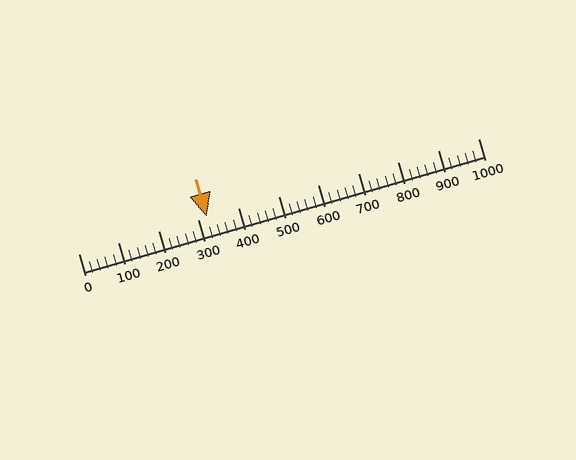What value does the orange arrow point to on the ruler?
The orange arrow points to approximately 320.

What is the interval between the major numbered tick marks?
The major tick marks are spaced 100 units apart.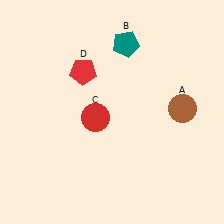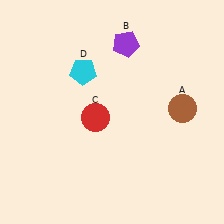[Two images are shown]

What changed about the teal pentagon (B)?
In Image 1, B is teal. In Image 2, it changed to purple.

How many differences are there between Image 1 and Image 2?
There are 2 differences between the two images.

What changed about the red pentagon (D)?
In Image 1, D is red. In Image 2, it changed to cyan.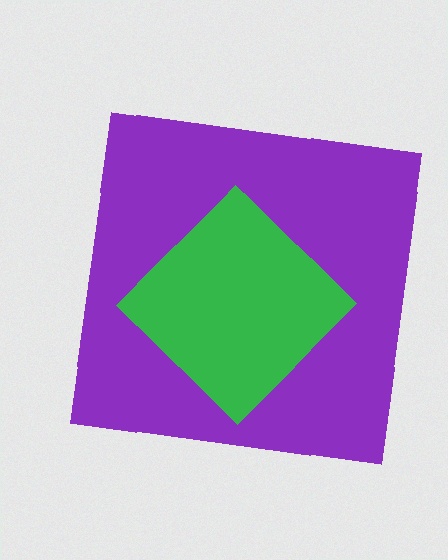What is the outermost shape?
The purple square.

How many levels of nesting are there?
2.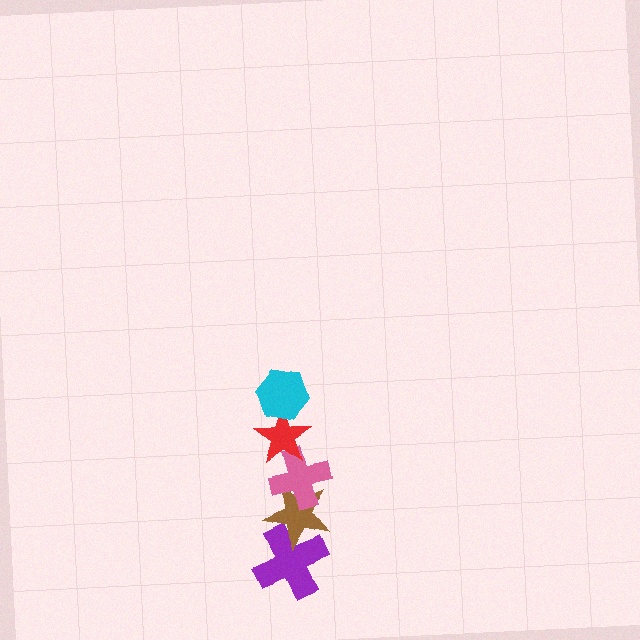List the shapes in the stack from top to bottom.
From top to bottom: the cyan hexagon, the red star, the pink cross, the brown star, the purple cross.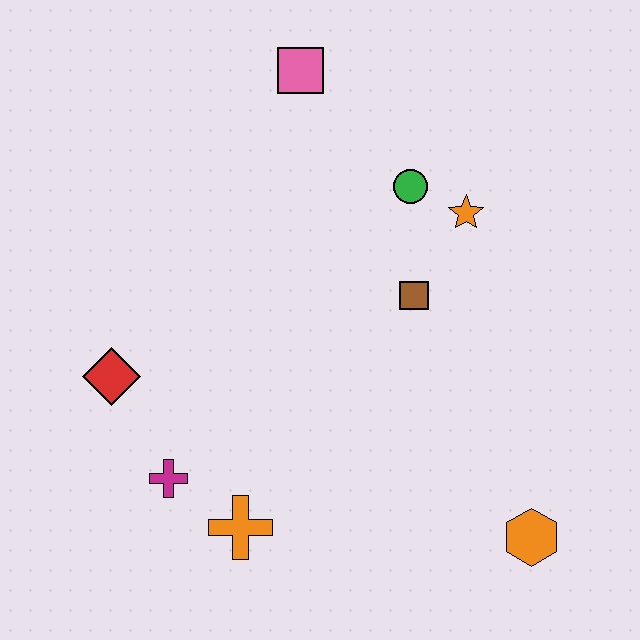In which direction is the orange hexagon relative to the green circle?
The orange hexagon is below the green circle.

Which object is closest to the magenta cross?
The orange cross is closest to the magenta cross.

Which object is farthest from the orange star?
The magenta cross is farthest from the orange star.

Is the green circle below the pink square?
Yes